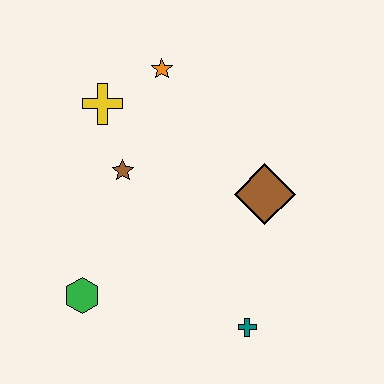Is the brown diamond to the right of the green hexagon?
Yes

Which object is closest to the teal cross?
The brown diamond is closest to the teal cross.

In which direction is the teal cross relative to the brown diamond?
The teal cross is below the brown diamond.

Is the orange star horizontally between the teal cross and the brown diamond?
No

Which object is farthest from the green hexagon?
The orange star is farthest from the green hexagon.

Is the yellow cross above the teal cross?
Yes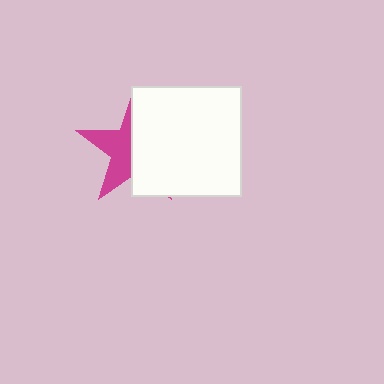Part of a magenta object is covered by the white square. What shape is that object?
It is a star.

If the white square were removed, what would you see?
You would see the complete magenta star.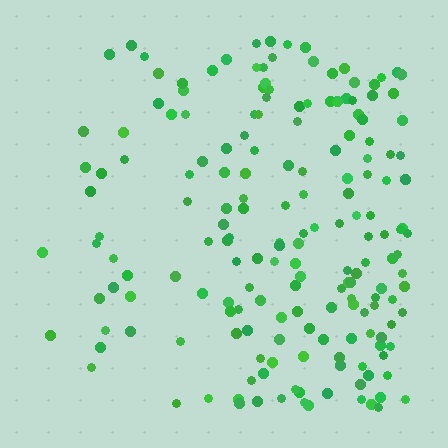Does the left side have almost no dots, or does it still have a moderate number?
Still a moderate number, just noticeably fewer than the right.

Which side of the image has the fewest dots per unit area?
The left.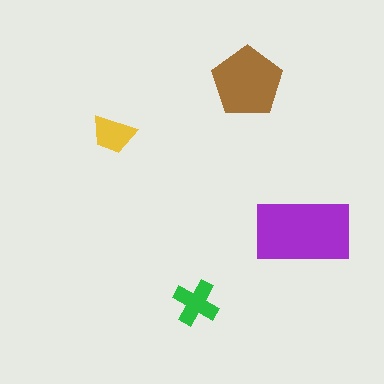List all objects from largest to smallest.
The purple rectangle, the brown pentagon, the green cross, the yellow trapezoid.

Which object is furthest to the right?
The purple rectangle is rightmost.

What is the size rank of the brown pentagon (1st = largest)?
2nd.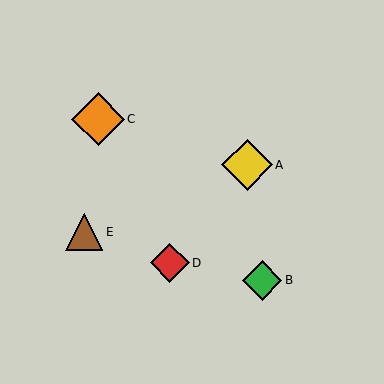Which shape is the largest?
The orange diamond (labeled C) is the largest.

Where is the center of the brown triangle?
The center of the brown triangle is at (84, 232).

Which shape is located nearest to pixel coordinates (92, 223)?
The brown triangle (labeled E) at (84, 232) is nearest to that location.